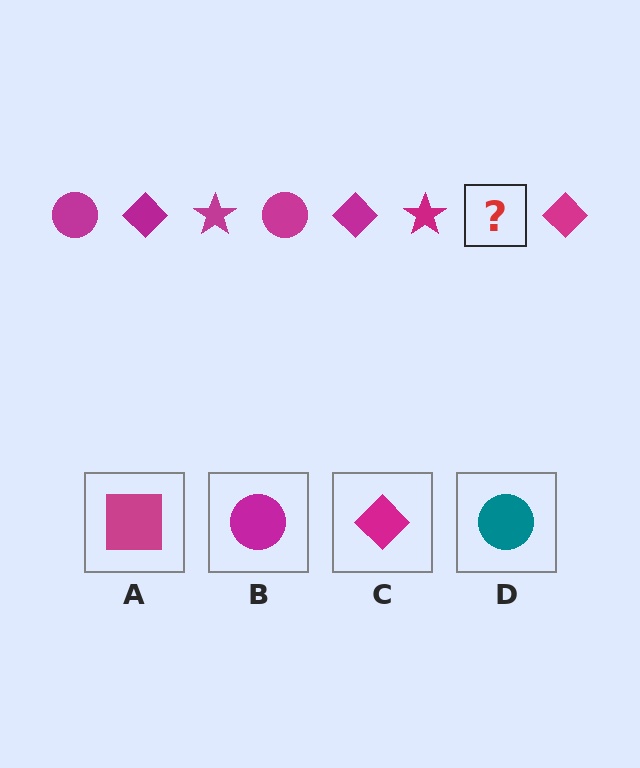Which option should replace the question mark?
Option B.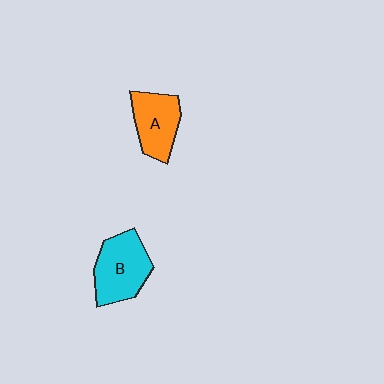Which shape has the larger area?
Shape B (cyan).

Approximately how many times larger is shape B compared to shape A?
Approximately 1.2 times.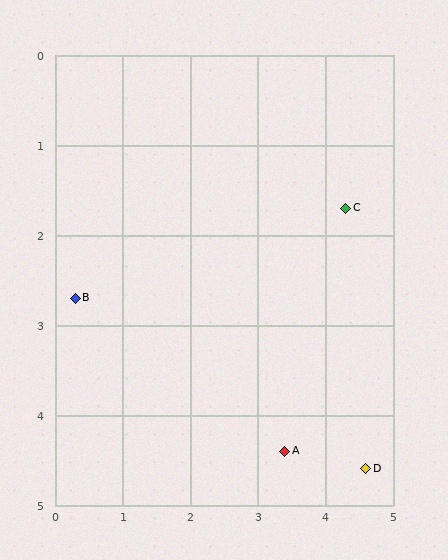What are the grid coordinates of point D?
Point D is at approximately (4.6, 4.6).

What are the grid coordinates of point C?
Point C is at approximately (4.3, 1.7).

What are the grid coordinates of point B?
Point B is at approximately (0.3, 2.7).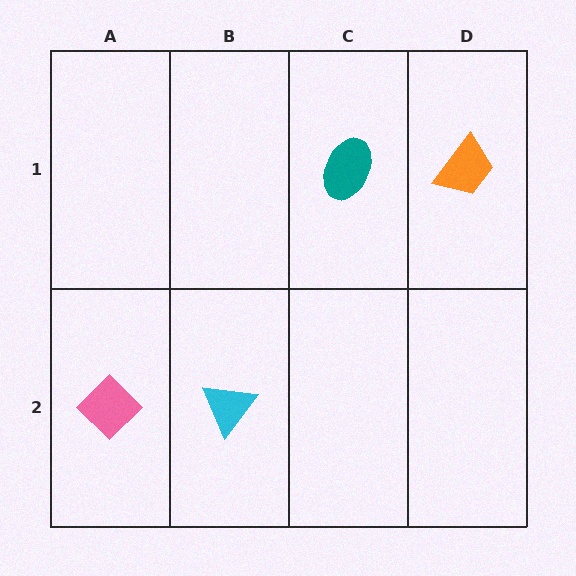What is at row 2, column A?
A pink diamond.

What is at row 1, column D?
An orange trapezoid.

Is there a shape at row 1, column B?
No, that cell is empty.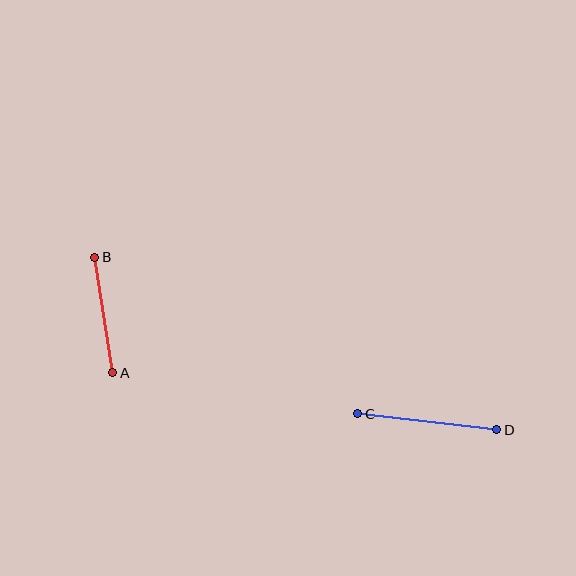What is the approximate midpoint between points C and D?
The midpoint is at approximately (427, 422) pixels.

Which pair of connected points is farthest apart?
Points C and D are farthest apart.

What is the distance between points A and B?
The distance is approximately 117 pixels.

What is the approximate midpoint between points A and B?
The midpoint is at approximately (104, 315) pixels.